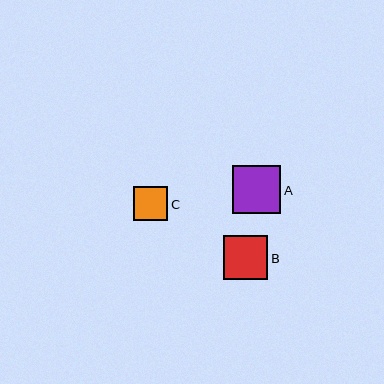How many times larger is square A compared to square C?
Square A is approximately 1.4 times the size of square C.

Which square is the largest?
Square A is the largest with a size of approximately 48 pixels.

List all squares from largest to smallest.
From largest to smallest: A, B, C.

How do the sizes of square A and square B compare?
Square A and square B are approximately the same size.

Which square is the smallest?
Square C is the smallest with a size of approximately 34 pixels.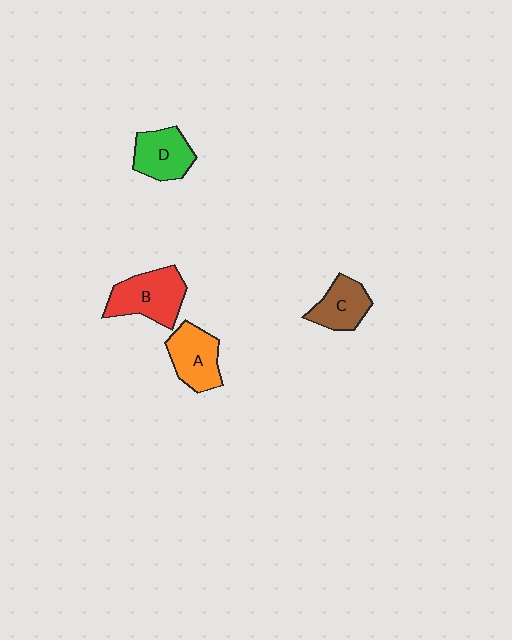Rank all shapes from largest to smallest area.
From largest to smallest: B (red), A (orange), D (green), C (brown).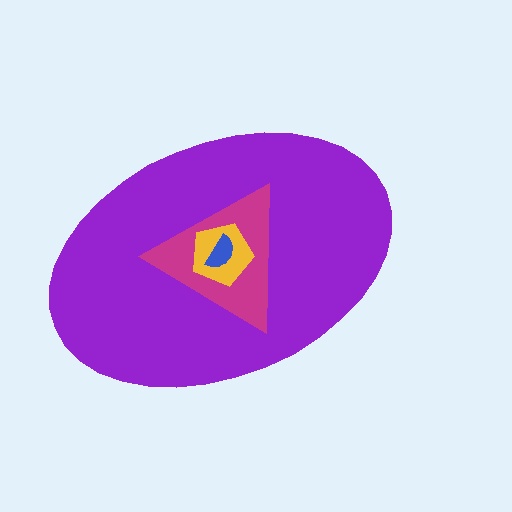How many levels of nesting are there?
4.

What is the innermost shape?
The blue semicircle.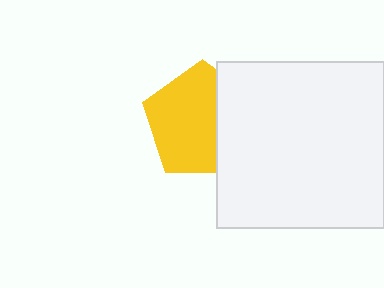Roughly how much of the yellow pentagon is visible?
Most of it is visible (roughly 66%).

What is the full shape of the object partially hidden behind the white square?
The partially hidden object is a yellow pentagon.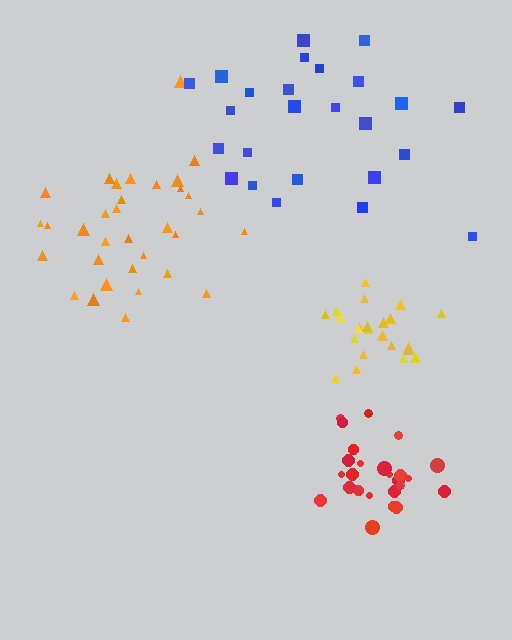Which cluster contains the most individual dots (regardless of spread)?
Orange (33).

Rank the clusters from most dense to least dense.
yellow, red, orange, blue.